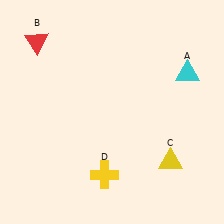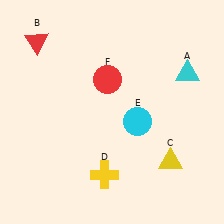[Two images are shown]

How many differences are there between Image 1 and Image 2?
There are 2 differences between the two images.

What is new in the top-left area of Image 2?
A red circle (F) was added in the top-left area of Image 2.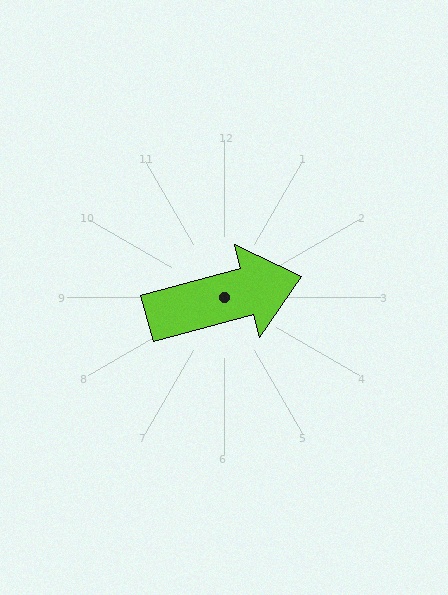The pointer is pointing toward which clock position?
Roughly 2 o'clock.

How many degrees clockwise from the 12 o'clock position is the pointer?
Approximately 75 degrees.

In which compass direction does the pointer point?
East.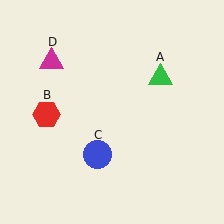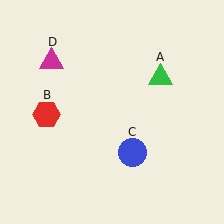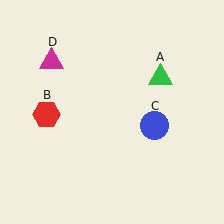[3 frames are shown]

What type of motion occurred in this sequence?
The blue circle (object C) rotated counterclockwise around the center of the scene.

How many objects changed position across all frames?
1 object changed position: blue circle (object C).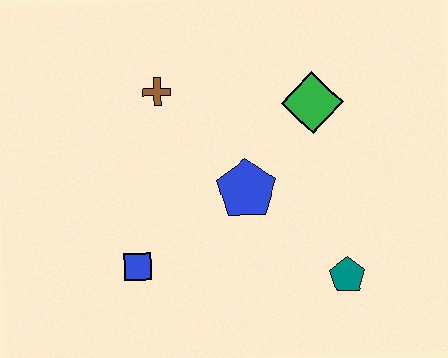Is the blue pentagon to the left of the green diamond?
Yes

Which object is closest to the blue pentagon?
The green diamond is closest to the blue pentagon.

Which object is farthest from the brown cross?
The teal pentagon is farthest from the brown cross.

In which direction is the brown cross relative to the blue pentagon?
The brown cross is above the blue pentagon.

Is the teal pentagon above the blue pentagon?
No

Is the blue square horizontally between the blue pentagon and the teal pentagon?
No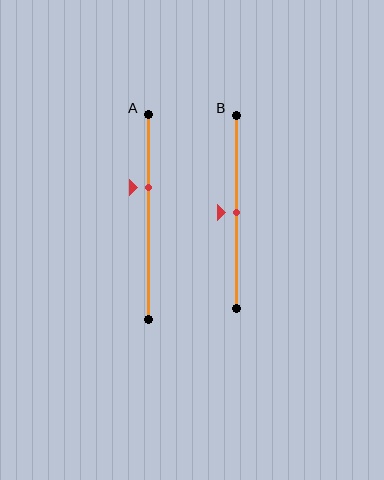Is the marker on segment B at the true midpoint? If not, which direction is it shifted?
Yes, the marker on segment B is at the true midpoint.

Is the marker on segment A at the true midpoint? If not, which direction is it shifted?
No, the marker on segment A is shifted upward by about 14% of the segment length.